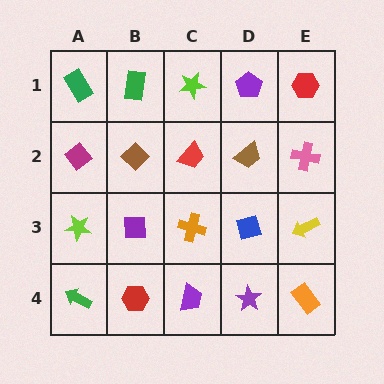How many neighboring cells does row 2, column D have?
4.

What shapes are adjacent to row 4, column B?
A purple square (row 3, column B), a green arrow (row 4, column A), a purple trapezoid (row 4, column C).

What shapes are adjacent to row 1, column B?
A brown diamond (row 2, column B), a green rectangle (row 1, column A), a lime star (row 1, column C).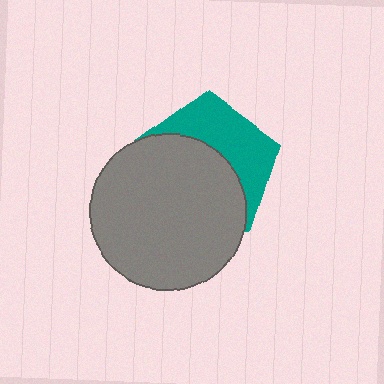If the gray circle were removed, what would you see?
You would see the complete teal pentagon.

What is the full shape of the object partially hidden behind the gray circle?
The partially hidden object is a teal pentagon.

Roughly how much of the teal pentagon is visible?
A small part of it is visible (roughly 41%).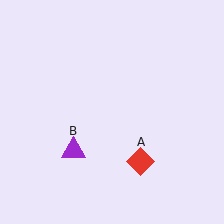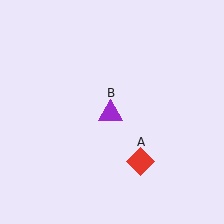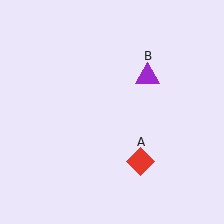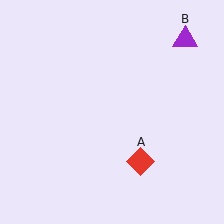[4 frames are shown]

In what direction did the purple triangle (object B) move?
The purple triangle (object B) moved up and to the right.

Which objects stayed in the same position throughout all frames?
Red diamond (object A) remained stationary.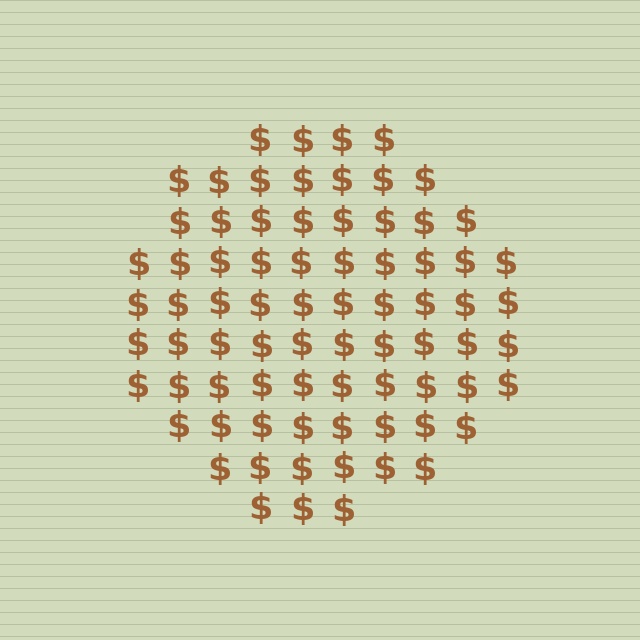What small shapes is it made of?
It is made of small dollar signs.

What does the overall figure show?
The overall figure shows a circle.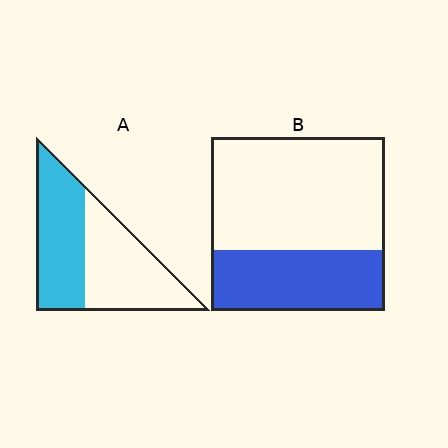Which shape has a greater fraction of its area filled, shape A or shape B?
Shape A.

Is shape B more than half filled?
No.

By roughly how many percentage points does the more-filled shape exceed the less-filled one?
By roughly 15 percentage points (A over B).